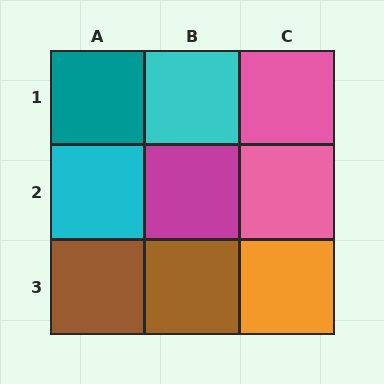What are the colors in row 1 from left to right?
Teal, cyan, pink.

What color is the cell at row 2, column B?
Magenta.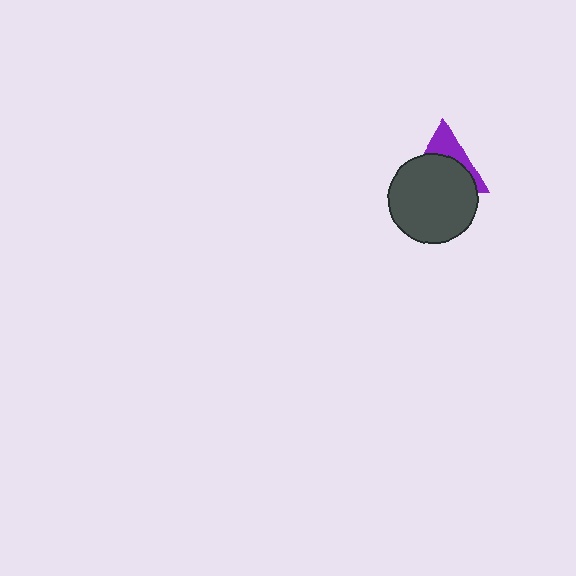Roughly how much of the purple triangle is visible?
A small part of it is visible (roughly 34%).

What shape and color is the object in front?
The object in front is a dark gray circle.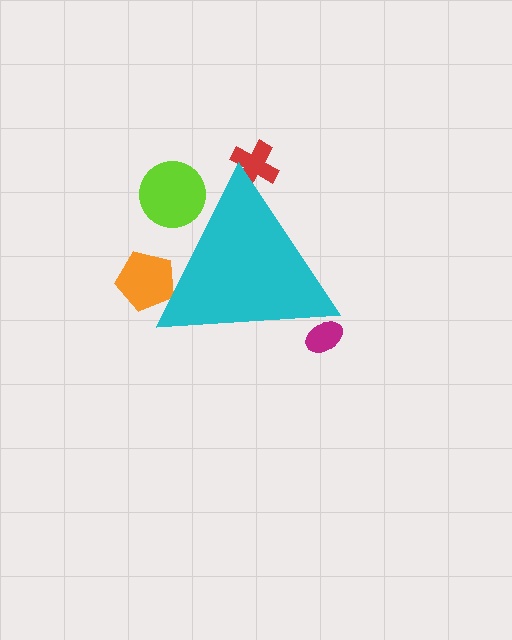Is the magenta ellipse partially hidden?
Yes, the magenta ellipse is partially hidden behind the cyan triangle.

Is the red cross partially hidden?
Yes, the red cross is partially hidden behind the cyan triangle.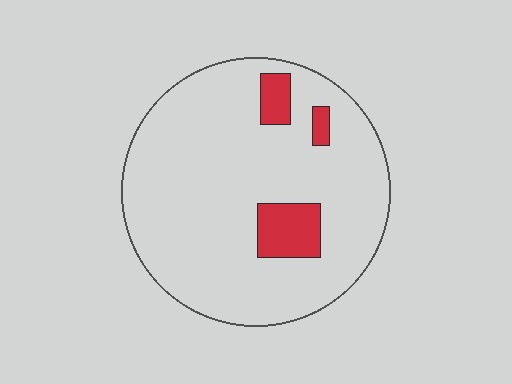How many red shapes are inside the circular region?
3.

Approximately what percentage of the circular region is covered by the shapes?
Approximately 10%.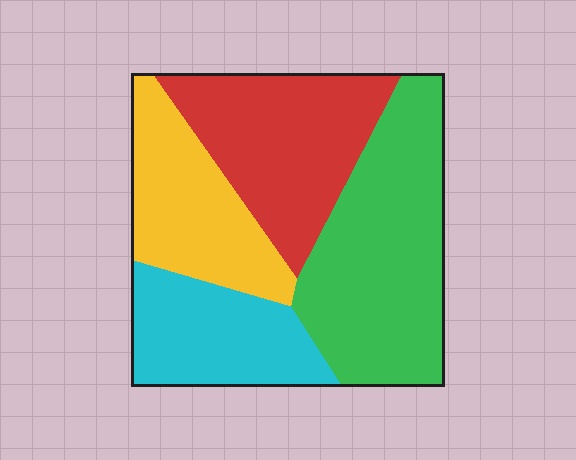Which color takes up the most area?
Green, at roughly 35%.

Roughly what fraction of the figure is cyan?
Cyan covers 19% of the figure.